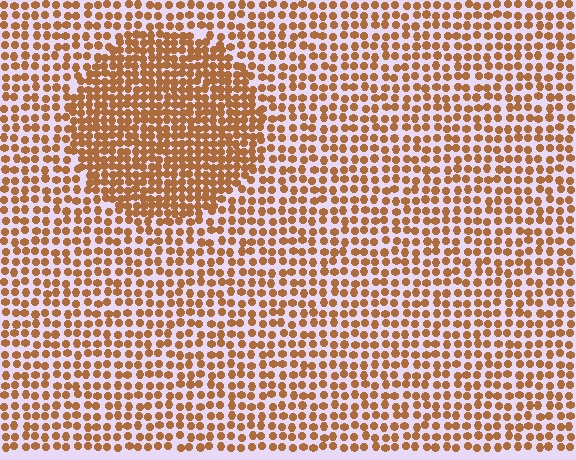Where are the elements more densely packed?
The elements are more densely packed inside the circle boundary.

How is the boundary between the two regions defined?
The boundary is defined by a change in element density (approximately 1.8x ratio). All elements are the same color, size, and shape.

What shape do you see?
I see a circle.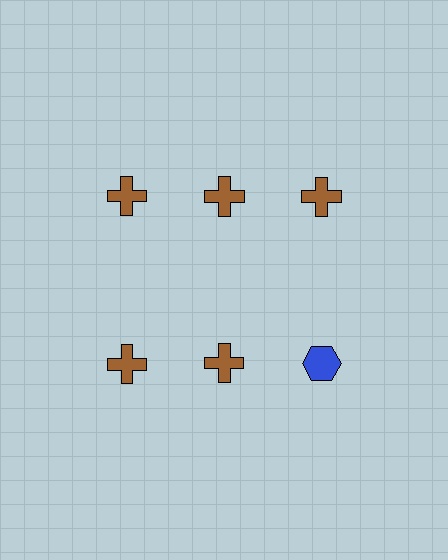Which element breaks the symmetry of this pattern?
The blue hexagon in the second row, center column breaks the symmetry. All other shapes are brown crosses.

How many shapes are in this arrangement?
There are 6 shapes arranged in a grid pattern.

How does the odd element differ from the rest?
It differs in both color (blue instead of brown) and shape (hexagon instead of cross).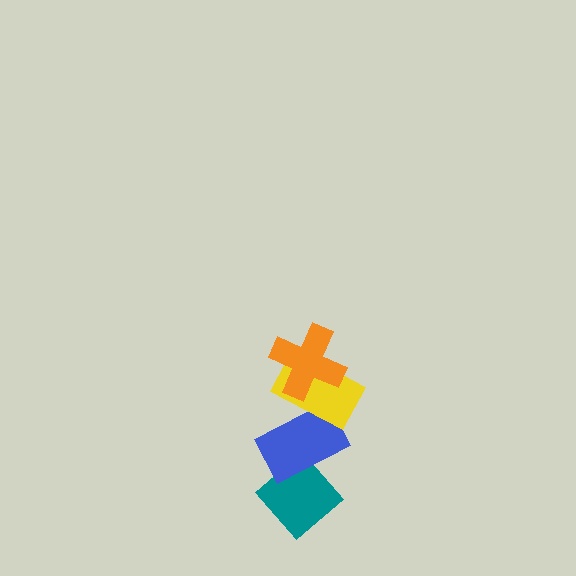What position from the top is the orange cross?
The orange cross is 1st from the top.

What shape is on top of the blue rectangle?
The yellow rectangle is on top of the blue rectangle.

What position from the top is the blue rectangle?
The blue rectangle is 3rd from the top.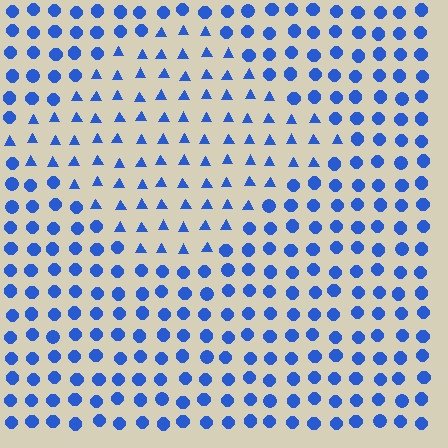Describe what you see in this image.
The image is filled with small blue elements arranged in a uniform grid. A diamond-shaped region contains triangles, while the surrounding area contains circles. The boundary is defined purely by the change in element shape.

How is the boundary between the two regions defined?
The boundary is defined by a change in element shape: triangles inside vs. circles outside. All elements share the same color and spacing.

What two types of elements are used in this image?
The image uses triangles inside the diamond region and circles outside it.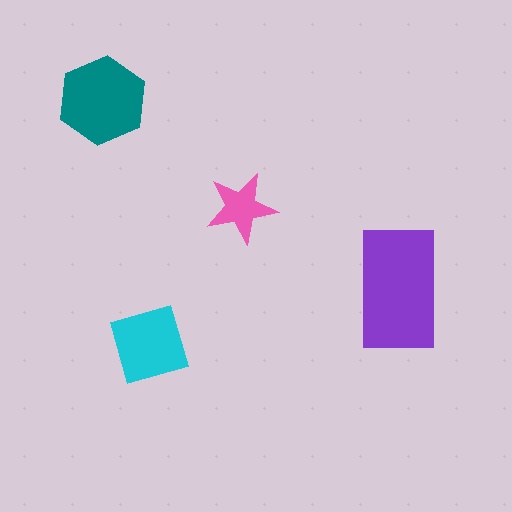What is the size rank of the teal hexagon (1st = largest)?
2nd.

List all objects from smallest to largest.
The pink star, the cyan square, the teal hexagon, the purple rectangle.